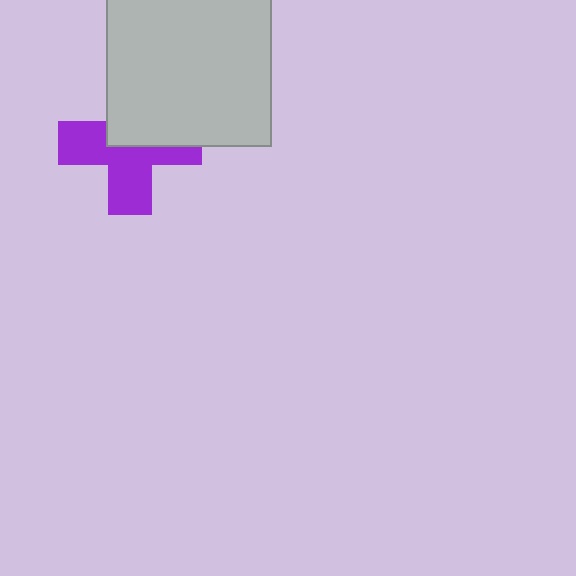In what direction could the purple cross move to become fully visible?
The purple cross could move down. That would shift it out from behind the light gray rectangle entirely.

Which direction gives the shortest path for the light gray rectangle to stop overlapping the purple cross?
Moving up gives the shortest separation.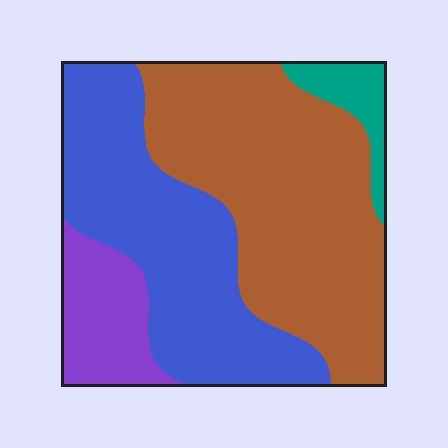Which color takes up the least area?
Teal, at roughly 5%.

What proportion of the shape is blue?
Blue takes up about three eighths (3/8) of the shape.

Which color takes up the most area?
Brown, at roughly 45%.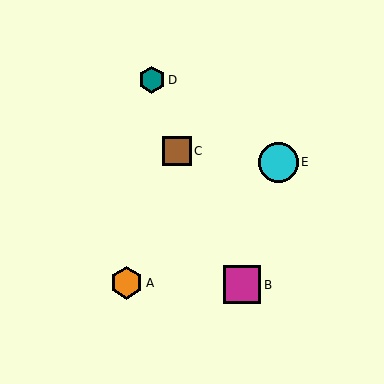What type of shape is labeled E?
Shape E is a cyan circle.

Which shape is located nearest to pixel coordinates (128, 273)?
The orange hexagon (labeled A) at (127, 283) is nearest to that location.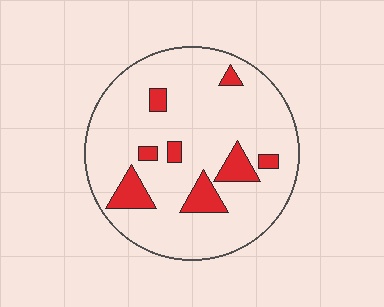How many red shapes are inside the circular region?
8.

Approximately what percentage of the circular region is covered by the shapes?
Approximately 15%.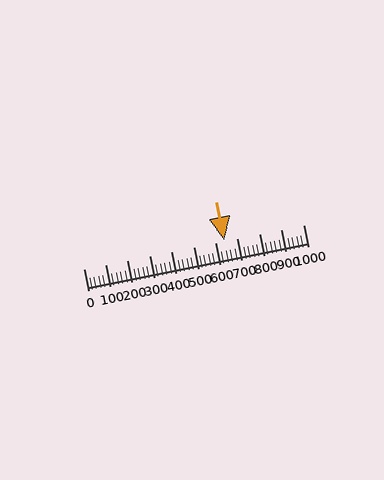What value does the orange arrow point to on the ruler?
The orange arrow points to approximately 640.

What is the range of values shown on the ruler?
The ruler shows values from 0 to 1000.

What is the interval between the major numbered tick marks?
The major tick marks are spaced 100 units apart.